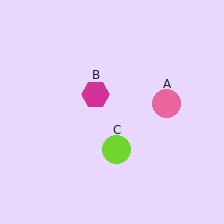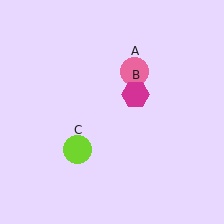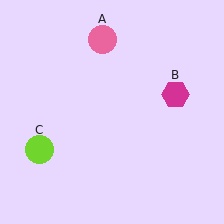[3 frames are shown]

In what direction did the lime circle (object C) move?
The lime circle (object C) moved left.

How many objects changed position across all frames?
3 objects changed position: pink circle (object A), magenta hexagon (object B), lime circle (object C).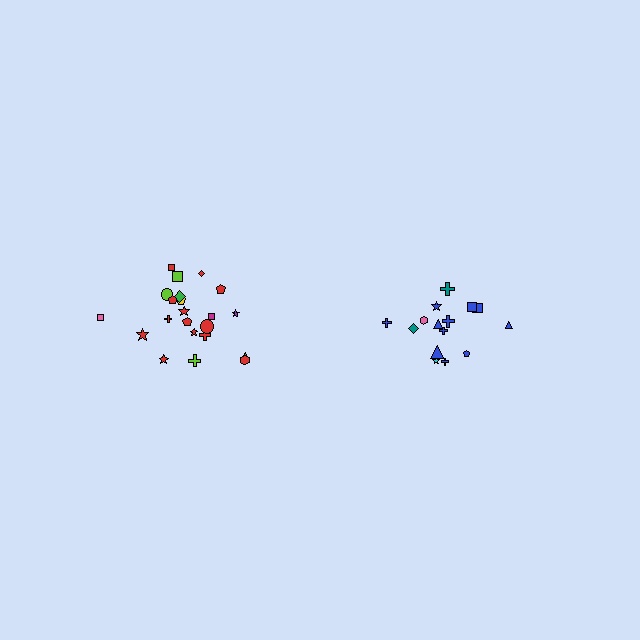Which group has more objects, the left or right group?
The left group.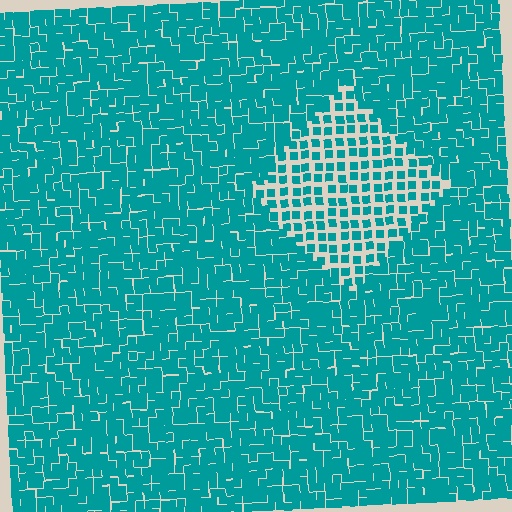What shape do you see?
I see a diamond.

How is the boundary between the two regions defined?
The boundary is defined by a change in element density (approximately 2.0x ratio). All elements are the same color, size, and shape.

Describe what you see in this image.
The image contains small teal elements arranged at two different densities. A diamond-shaped region is visible where the elements are less densely packed than the surrounding area.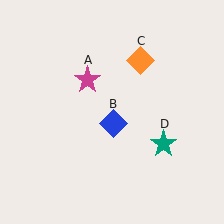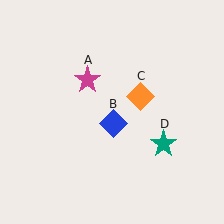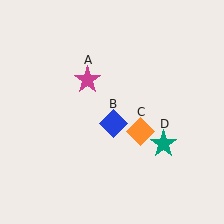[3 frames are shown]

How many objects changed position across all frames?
1 object changed position: orange diamond (object C).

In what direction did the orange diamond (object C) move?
The orange diamond (object C) moved down.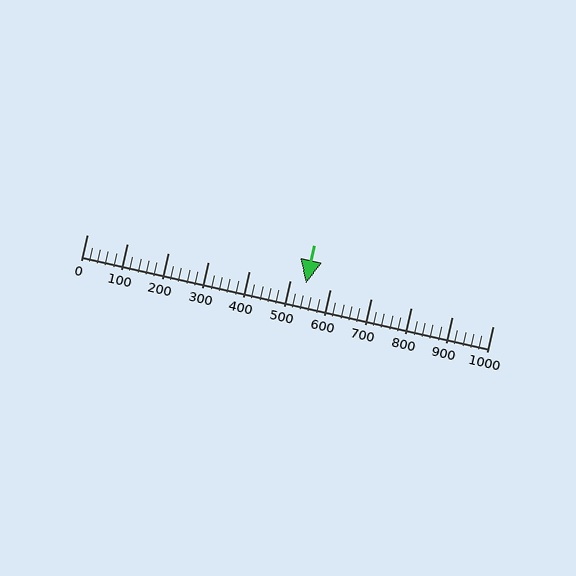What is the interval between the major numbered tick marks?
The major tick marks are spaced 100 units apart.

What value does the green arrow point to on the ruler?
The green arrow points to approximately 540.